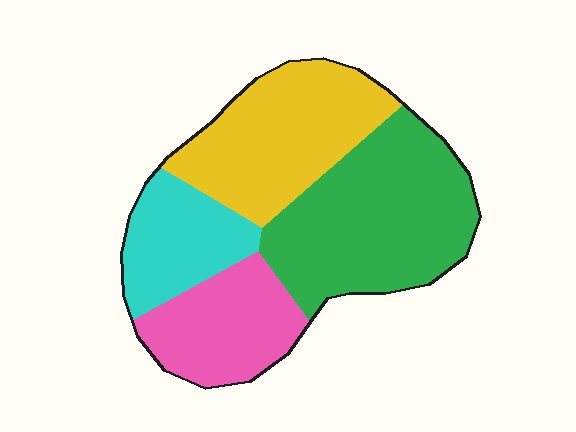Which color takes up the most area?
Green, at roughly 35%.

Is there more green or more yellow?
Green.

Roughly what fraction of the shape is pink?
Pink covers 19% of the shape.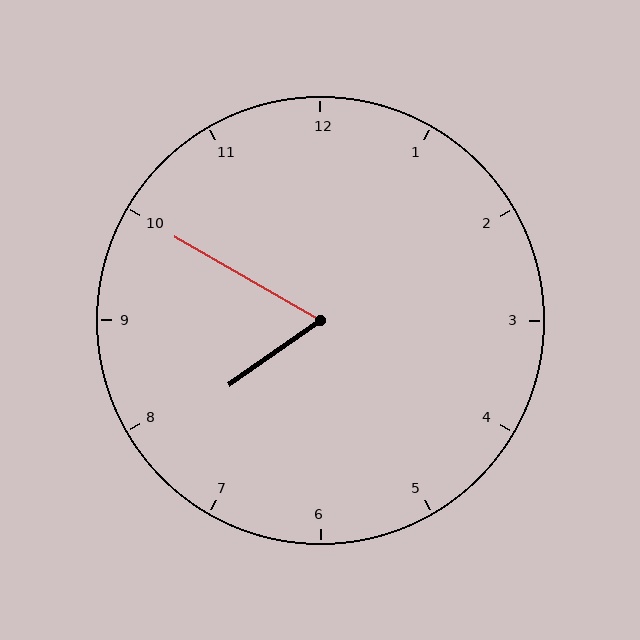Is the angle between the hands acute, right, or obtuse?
It is acute.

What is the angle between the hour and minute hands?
Approximately 65 degrees.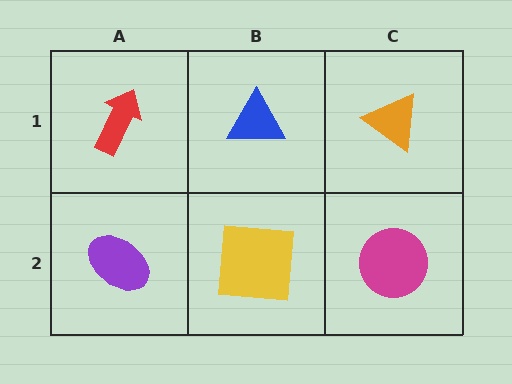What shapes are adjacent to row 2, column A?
A red arrow (row 1, column A), a yellow square (row 2, column B).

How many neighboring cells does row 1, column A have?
2.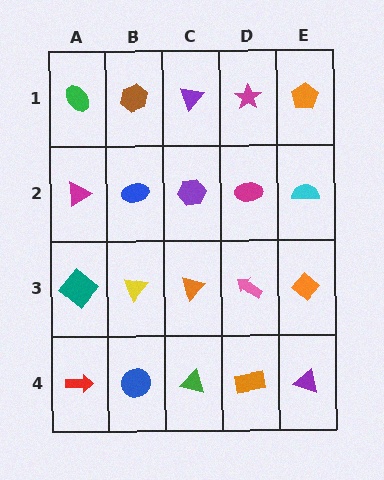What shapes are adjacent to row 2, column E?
An orange pentagon (row 1, column E), an orange diamond (row 3, column E), a magenta ellipse (row 2, column D).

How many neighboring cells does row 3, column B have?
4.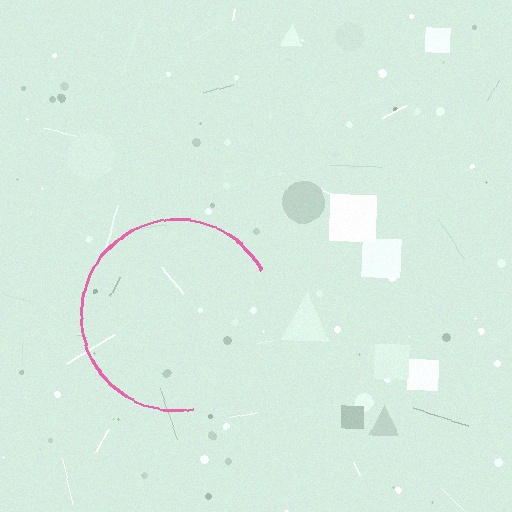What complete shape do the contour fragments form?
The contour fragments form a circle.